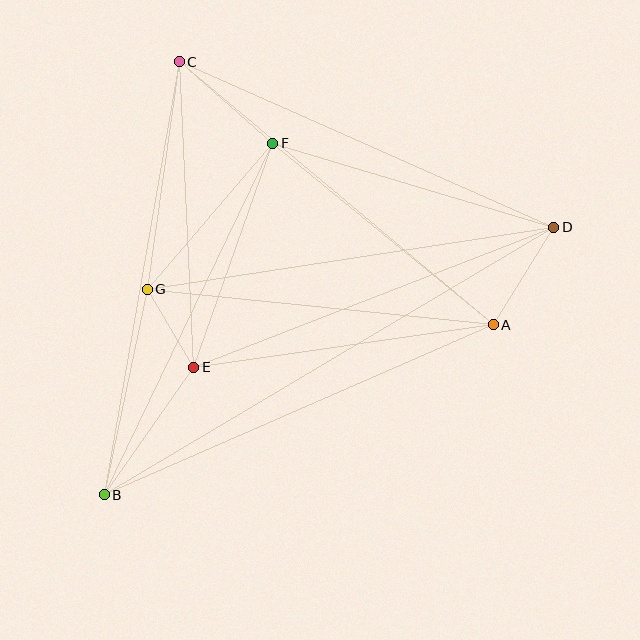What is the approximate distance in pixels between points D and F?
The distance between D and F is approximately 293 pixels.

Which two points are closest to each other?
Points E and G are closest to each other.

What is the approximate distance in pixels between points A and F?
The distance between A and F is approximately 286 pixels.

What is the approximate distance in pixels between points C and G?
The distance between C and G is approximately 230 pixels.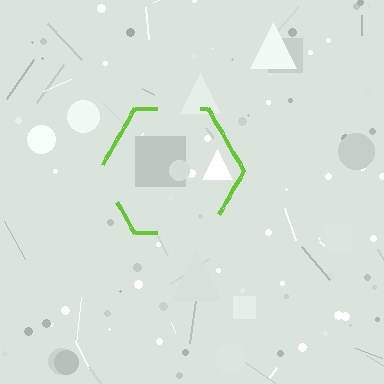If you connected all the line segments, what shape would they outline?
They would outline a hexagon.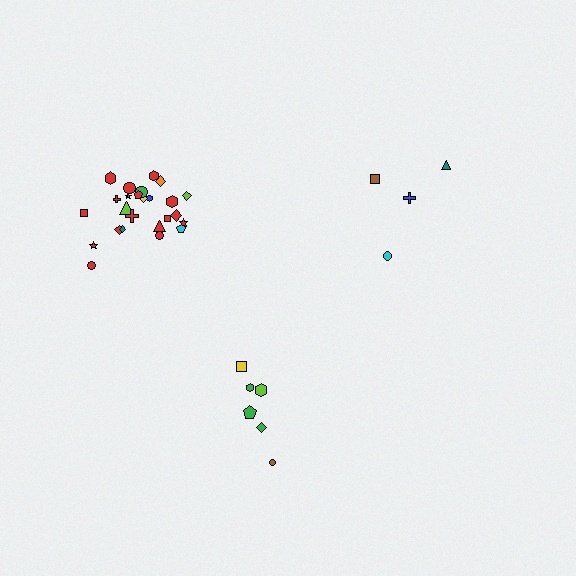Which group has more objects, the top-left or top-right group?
The top-left group.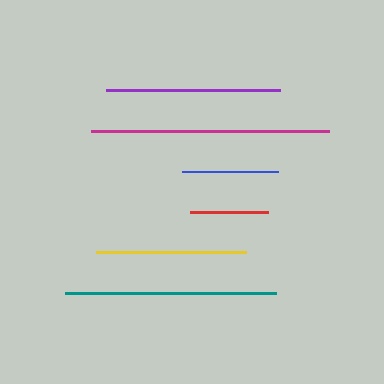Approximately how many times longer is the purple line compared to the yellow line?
The purple line is approximately 1.2 times the length of the yellow line.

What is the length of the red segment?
The red segment is approximately 78 pixels long.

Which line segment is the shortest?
The red line is the shortest at approximately 78 pixels.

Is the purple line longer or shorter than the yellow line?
The purple line is longer than the yellow line.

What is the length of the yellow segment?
The yellow segment is approximately 150 pixels long.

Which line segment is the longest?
The magenta line is the longest at approximately 238 pixels.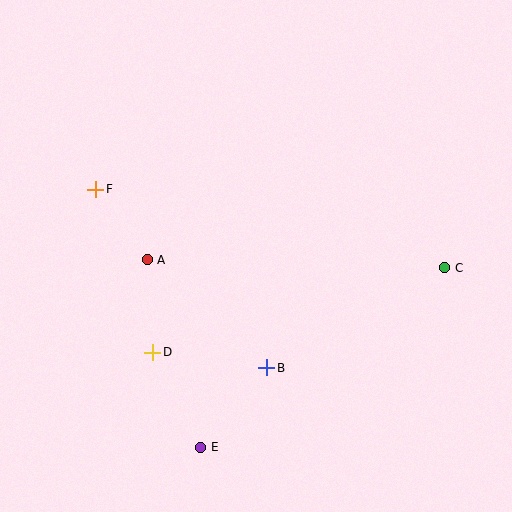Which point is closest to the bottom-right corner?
Point C is closest to the bottom-right corner.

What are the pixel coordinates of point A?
Point A is at (147, 260).